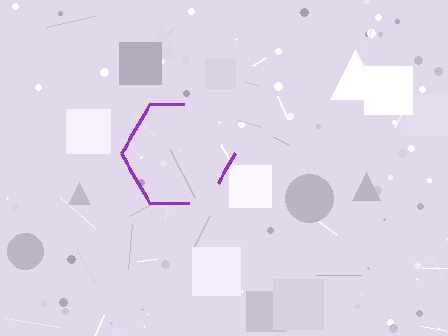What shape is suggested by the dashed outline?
The dashed outline suggests a hexagon.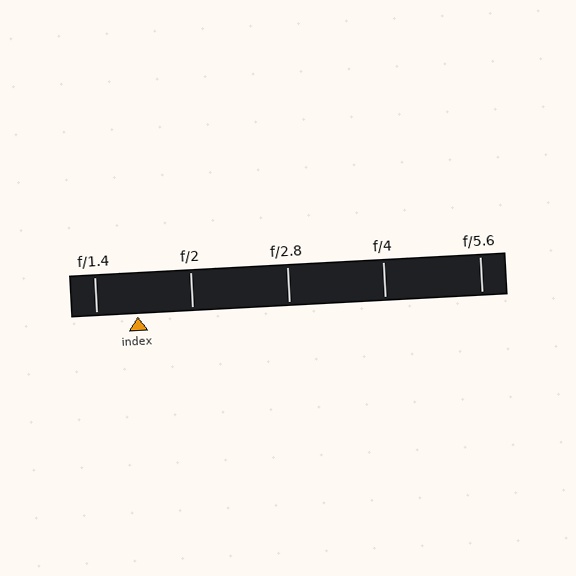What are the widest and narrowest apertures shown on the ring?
The widest aperture shown is f/1.4 and the narrowest is f/5.6.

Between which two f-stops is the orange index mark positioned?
The index mark is between f/1.4 and f/2.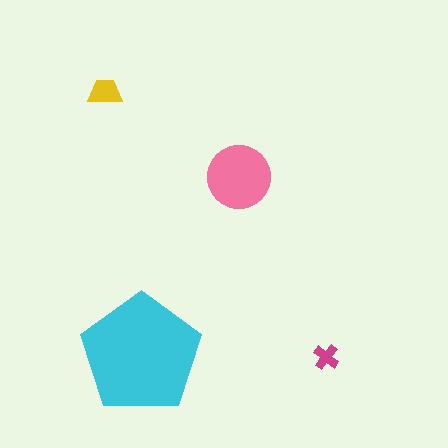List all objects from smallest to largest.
The magenta cross, the yellow trapezoid, the pink circle, the cyan pentagon.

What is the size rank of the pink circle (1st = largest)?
2nd.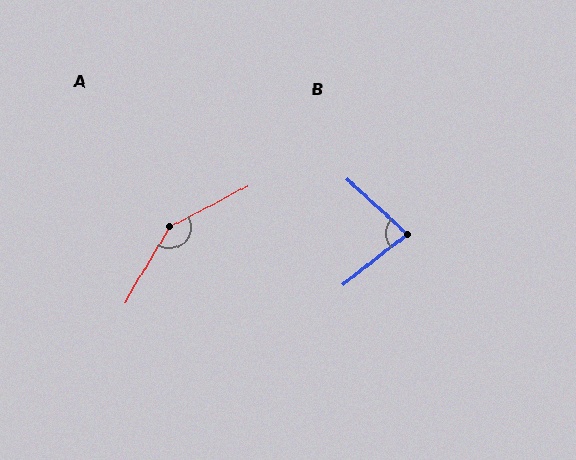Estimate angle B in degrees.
Approximately 80 degrees.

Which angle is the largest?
A, at approximately 148 degrees.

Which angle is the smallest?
B, at approximately 80 degrees.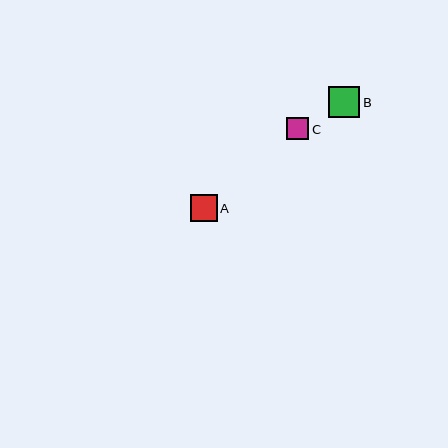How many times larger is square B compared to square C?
Square B is approximately 1.4 times the size of square C.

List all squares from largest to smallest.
From largest to smallest: B, A, C.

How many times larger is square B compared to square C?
Square B is approximately 1.4 times the size of square C.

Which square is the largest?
Square B is the largest with a size of approximately 31 pixels.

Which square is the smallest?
Square C is the smallest with a size of approximately 22 pixels.